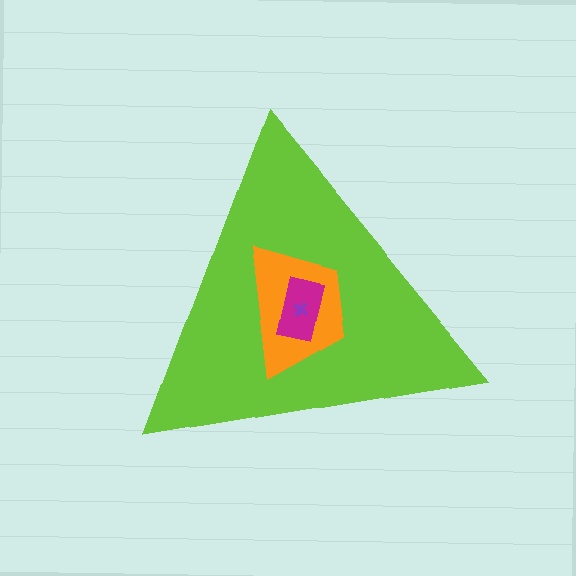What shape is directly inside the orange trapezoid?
The magenta rectangle.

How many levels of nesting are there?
4.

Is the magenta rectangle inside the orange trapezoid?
Yes.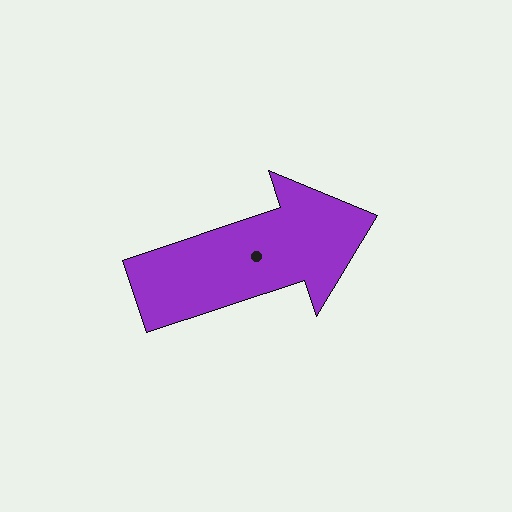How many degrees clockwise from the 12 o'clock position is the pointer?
Approximately 72 degrees.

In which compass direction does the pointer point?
East.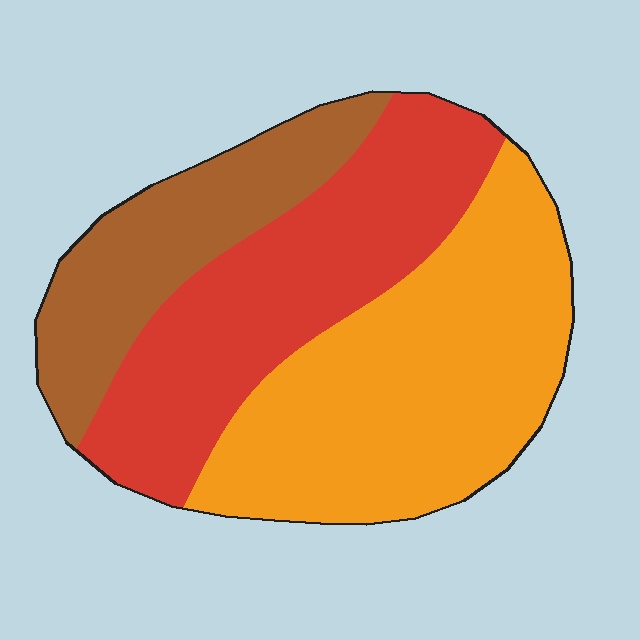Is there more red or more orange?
Orange.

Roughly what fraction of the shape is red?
Red covers about 35% of the shape.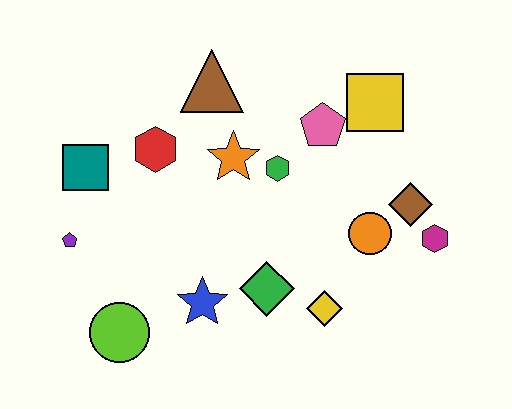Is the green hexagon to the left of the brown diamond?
Yes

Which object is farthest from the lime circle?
The yellow square is farthest from the lime circle.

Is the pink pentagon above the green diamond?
Yes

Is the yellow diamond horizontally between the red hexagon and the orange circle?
Yes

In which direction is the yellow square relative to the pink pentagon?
The yellow square is to the right of the pink pentagon.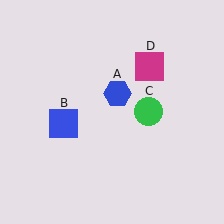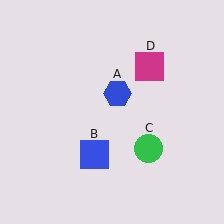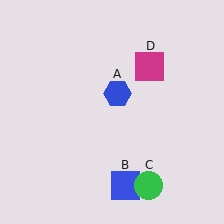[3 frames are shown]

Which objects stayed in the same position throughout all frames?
Blue hexagon (object A) and magenta square (object D) remained stationary.